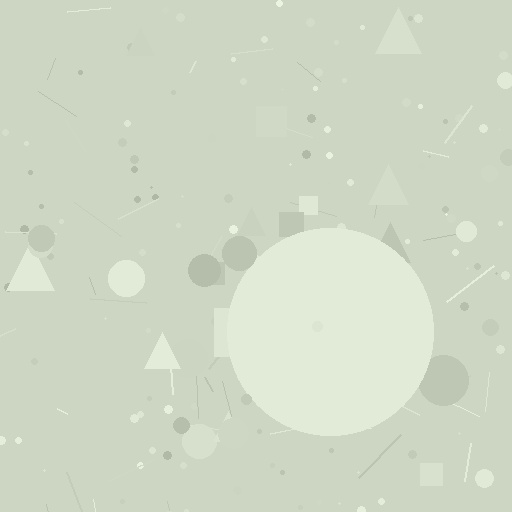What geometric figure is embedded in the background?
A circle is embedded in the background.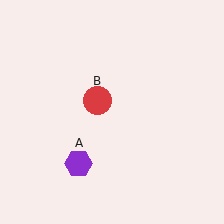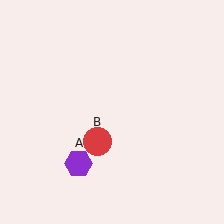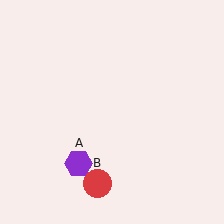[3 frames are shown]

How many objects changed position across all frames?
1 object changed position: red circle (object B).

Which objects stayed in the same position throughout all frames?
Purple hexagon (object A) remained stationary.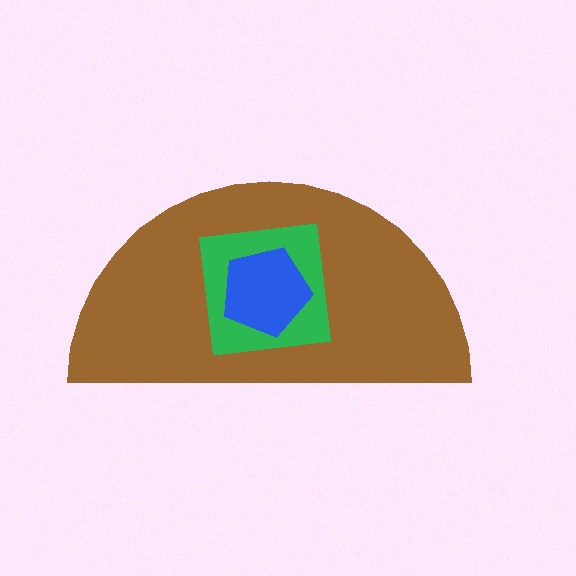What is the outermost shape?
The brown semicircle.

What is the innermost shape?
The blue pentagon.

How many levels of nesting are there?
3.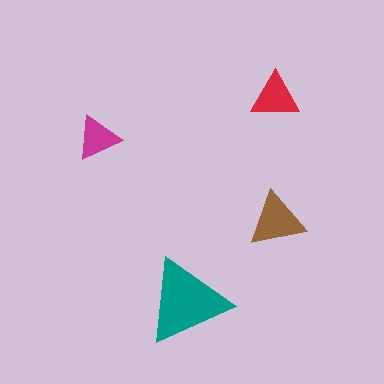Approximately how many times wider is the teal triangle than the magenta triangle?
About 2 times wider.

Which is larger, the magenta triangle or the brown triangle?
The brown one.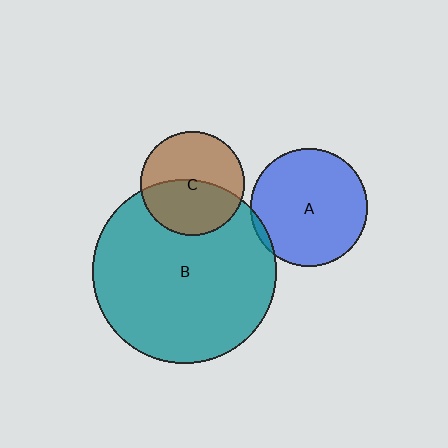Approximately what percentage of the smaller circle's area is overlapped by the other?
Approximately 50%.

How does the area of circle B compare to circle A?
Approximately 2.4 times.